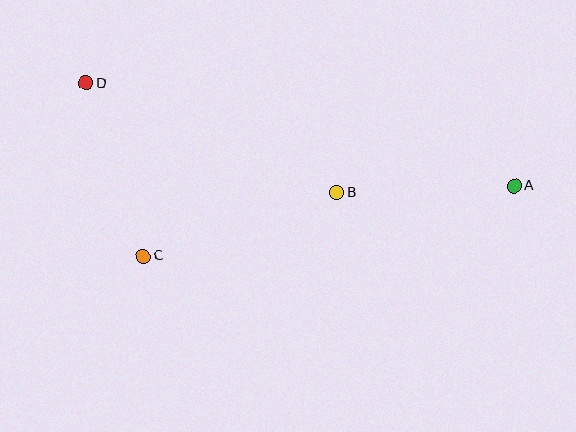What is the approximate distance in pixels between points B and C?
The distance between B and C is approximately 204 pixels.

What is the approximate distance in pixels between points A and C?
The distance between A and C is approximately 378 pixels.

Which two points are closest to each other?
Points A and B are closest to each other.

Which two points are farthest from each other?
Points A and D are farthest from each other.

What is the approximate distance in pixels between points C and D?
The distance between C and D is approximately 182 pixels.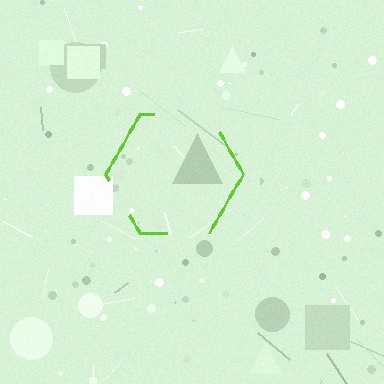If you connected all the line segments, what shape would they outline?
They would outline a hexagon.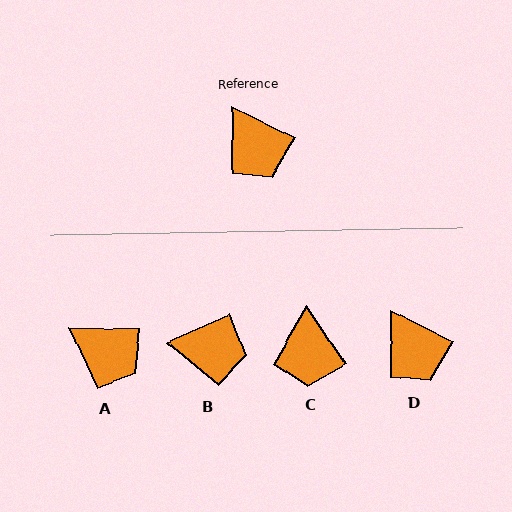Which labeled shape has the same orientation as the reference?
D.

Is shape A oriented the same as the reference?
No, it is off by about 25 degrees.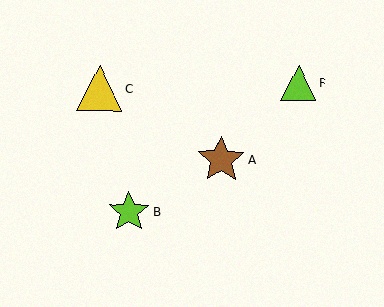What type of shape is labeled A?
Shape A is a brown star.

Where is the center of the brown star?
The center of the brown star is at (221, 160).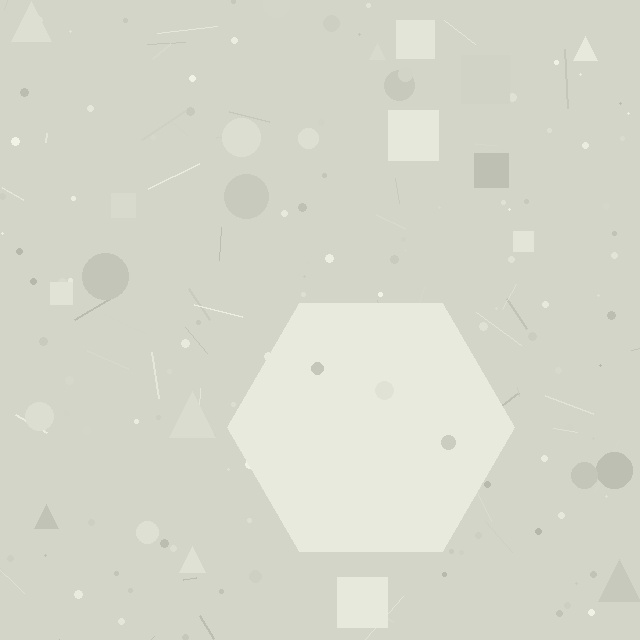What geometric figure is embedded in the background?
A hexagon is embedded in the background.